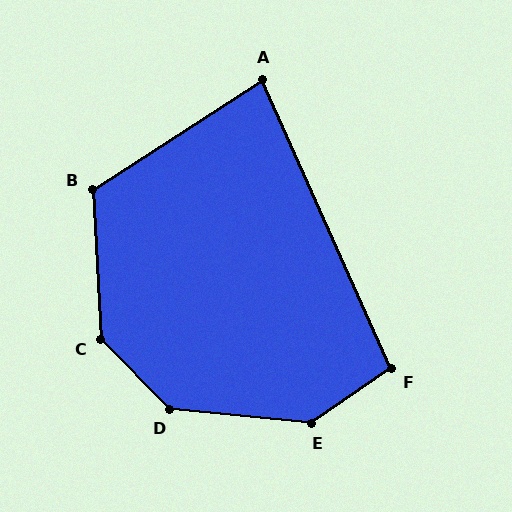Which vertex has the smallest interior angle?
A, at approximately 81 degrees.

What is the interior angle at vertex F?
Approximately 100 degrees (obtuse).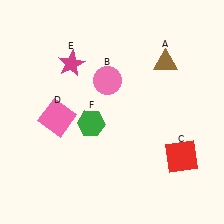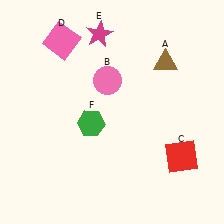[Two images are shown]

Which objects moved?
The objects that moved are: the pink square (D), the magenta star (E).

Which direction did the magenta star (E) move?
The magenta star (E) moved up.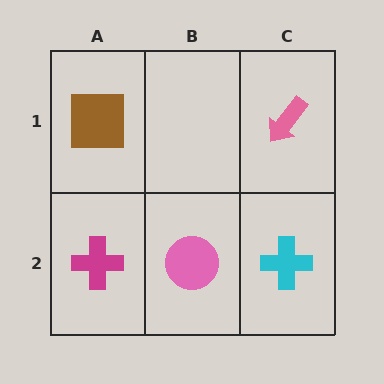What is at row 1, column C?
A pink arrow.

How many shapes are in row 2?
3 shapes.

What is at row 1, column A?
A brown square.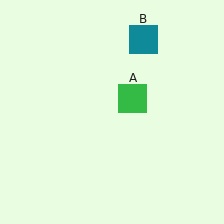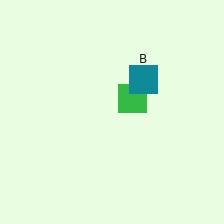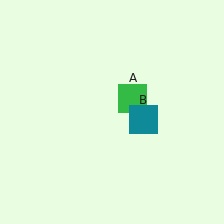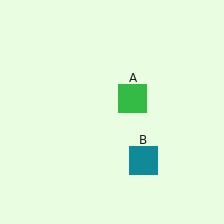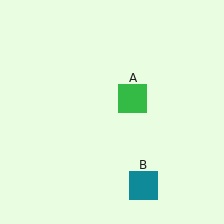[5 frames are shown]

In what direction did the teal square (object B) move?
The teal square (object B) moved down.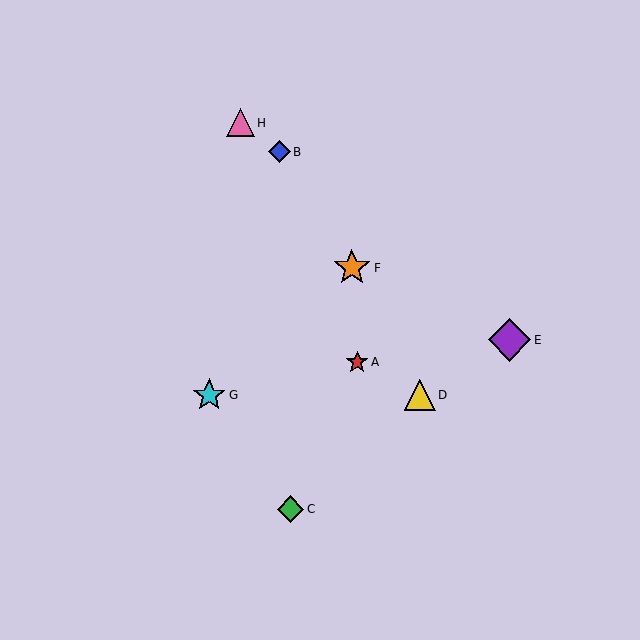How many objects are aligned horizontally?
2 objects (D, G) are aligned horizontally.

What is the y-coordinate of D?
Object D is at y≈395.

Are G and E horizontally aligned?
No, G is at y≈395 and E is at y≈340.